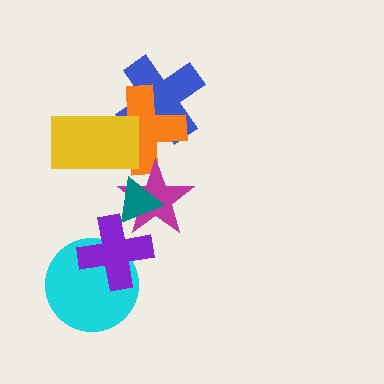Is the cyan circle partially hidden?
Yes, it is partially covered by another shape.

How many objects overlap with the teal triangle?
2 objects overlap with the teal triangle.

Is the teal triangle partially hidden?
No, no other shape covers it.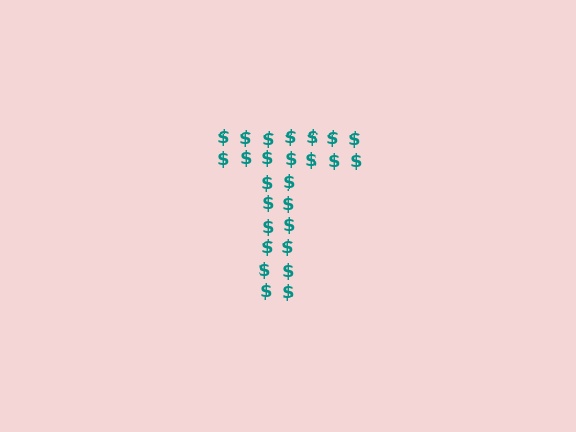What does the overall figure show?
The overall figure shows the letter T.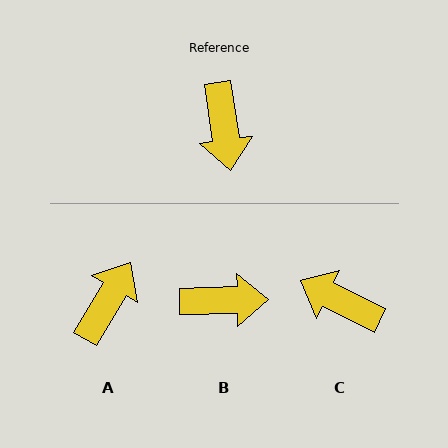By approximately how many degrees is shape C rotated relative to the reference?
Approximately 124 degrees clockwise.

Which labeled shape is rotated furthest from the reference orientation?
A, about 141 degrees away.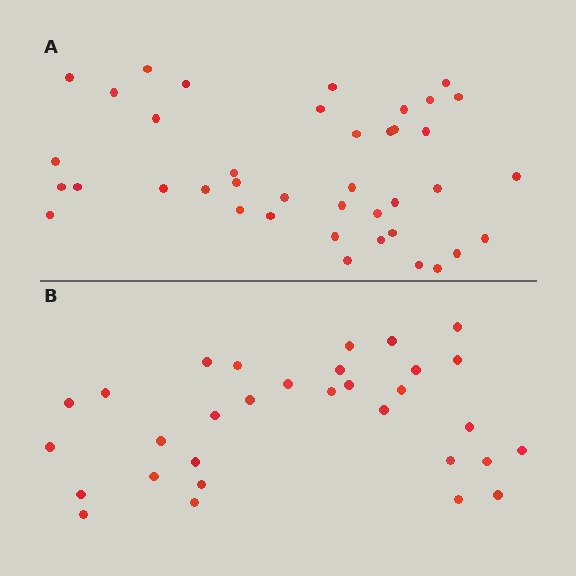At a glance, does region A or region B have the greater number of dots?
Region A (the top region) has more dots.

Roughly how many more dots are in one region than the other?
Region A has roughly 8 or so more dots than region B.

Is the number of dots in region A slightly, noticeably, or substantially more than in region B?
Region A has noticeably more, but not dramatically so. The ratio is roughly 1.3 to 1.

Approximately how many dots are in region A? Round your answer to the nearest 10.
About 40 dots.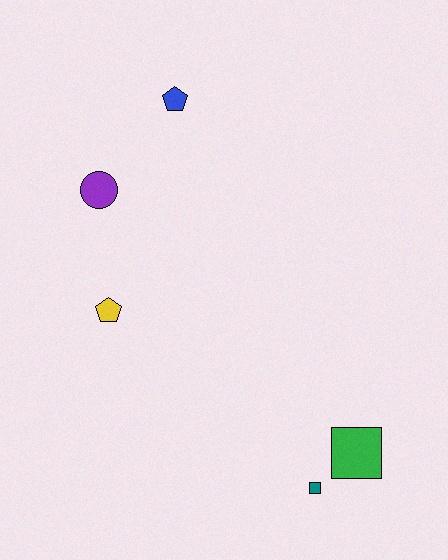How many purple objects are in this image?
There is 1 purple object.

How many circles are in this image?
There is 1 circle.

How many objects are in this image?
There are 5 objects.